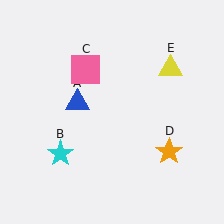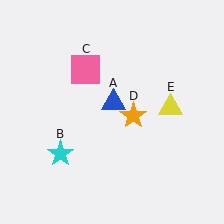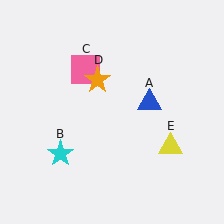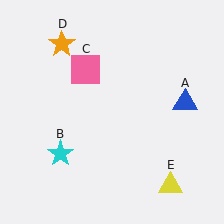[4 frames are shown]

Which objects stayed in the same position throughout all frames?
Cyan star (object B) and pink square (object C) remained stationary.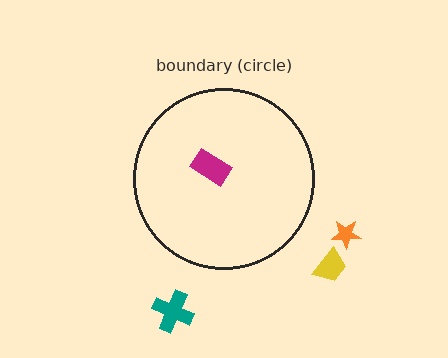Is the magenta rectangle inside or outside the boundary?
Inside.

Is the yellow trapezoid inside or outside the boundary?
Outside.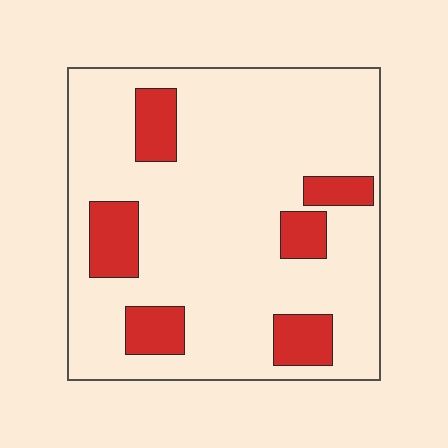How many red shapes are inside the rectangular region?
6.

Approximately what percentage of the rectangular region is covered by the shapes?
Approximately 20%.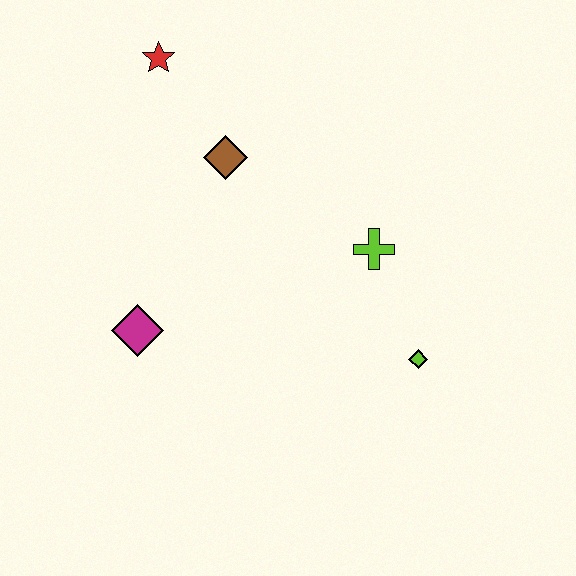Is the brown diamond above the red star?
No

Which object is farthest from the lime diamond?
The red star is farthest from the lime diamond.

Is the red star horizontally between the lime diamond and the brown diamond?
No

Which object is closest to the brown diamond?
The red star is closest to the brown diamond.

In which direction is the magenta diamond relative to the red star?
The magenta diamond is below the red star.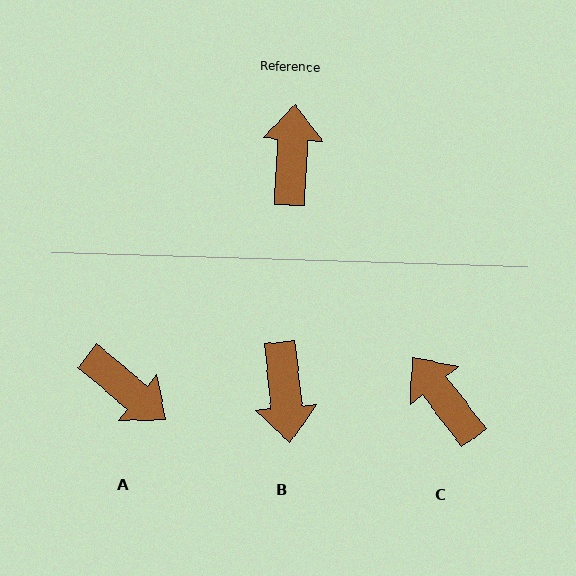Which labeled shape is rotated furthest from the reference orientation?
B, about 171 degrees away.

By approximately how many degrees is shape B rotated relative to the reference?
Approximately 171 degrees clockwise.